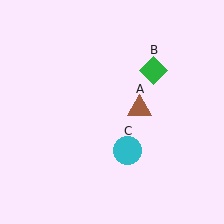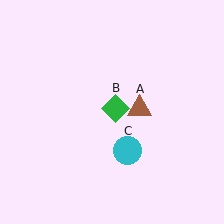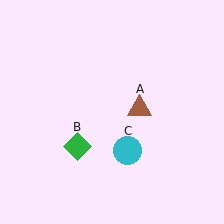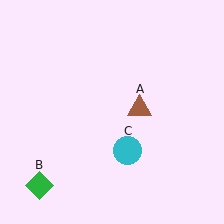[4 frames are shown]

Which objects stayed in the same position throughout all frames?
Brown triangle (object A) and cyan circle (object C) remained stationary.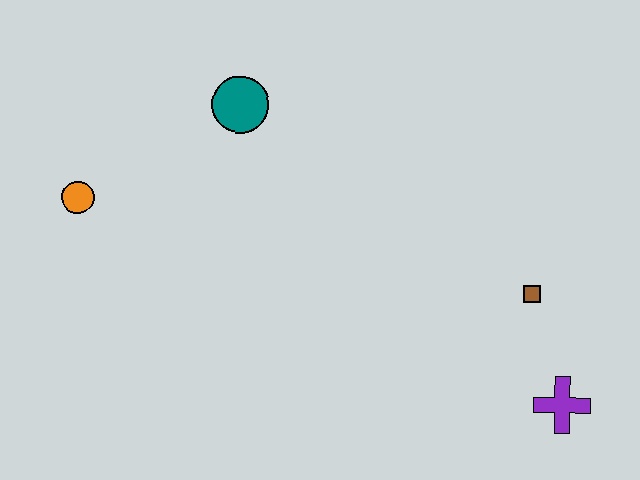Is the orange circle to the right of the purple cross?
No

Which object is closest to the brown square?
The purple cross is closest to the brown square.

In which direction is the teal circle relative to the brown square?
The teal circle is to the left of the brown square.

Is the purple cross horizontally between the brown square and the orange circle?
No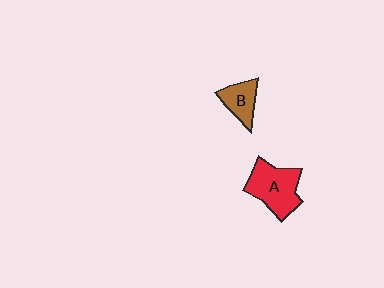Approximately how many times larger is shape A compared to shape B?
Approximately 1.8 times.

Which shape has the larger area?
Shape A (red).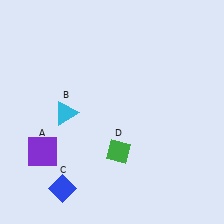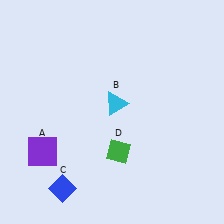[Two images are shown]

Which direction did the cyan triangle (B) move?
The cyan triangle (B) moved right.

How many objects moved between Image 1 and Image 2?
1 object moved between the two images.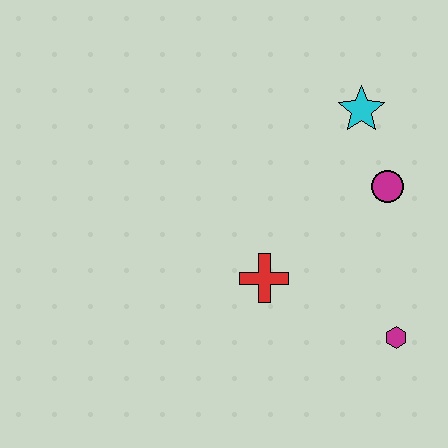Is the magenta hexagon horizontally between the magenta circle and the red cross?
No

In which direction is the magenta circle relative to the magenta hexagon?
The magenta circle is above the magenta hexagon.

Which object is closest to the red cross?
The magenta hexagon is closest to the red cross.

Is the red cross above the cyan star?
No